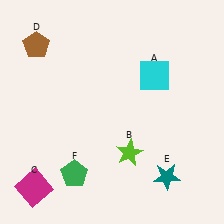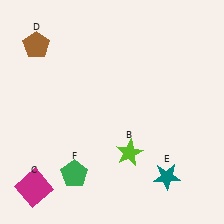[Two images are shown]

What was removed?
The cyan square (A) was removed in Image 2.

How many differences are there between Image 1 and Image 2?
There is 1 difference between the two images.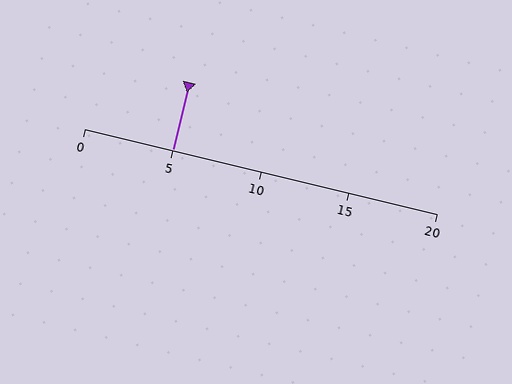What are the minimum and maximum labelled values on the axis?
The axis runs from 0 to 20.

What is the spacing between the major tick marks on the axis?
The major ticks are spaced 5 apart.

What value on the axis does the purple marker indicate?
The marker indicates approximately 5.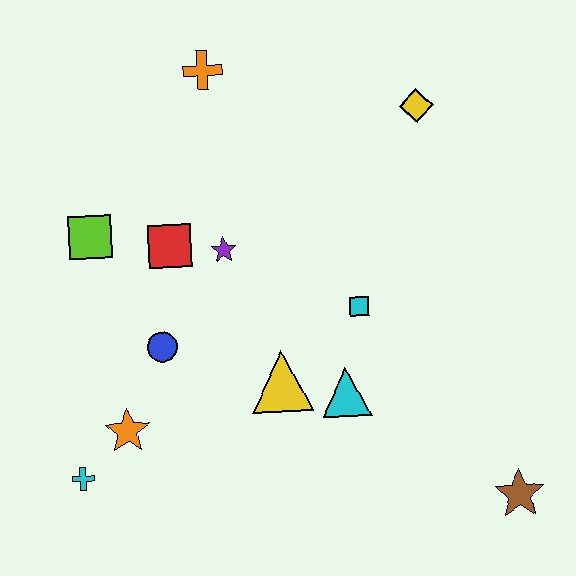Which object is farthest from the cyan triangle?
The orange cross is farthest from the cyan triangle.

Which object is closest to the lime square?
The red square is closest to the lime square.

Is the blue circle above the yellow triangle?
Yes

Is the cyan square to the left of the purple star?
No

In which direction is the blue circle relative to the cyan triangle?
The blue circle is to the left of the cyan triangle.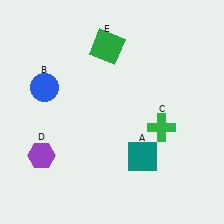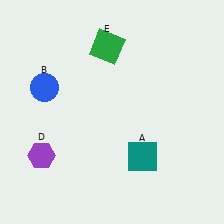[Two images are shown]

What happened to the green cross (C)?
The green cross (C) was removed in Image 2. It was in the bottom-right area of Image 1.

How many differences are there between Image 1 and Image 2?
There is 1 difference between the two images.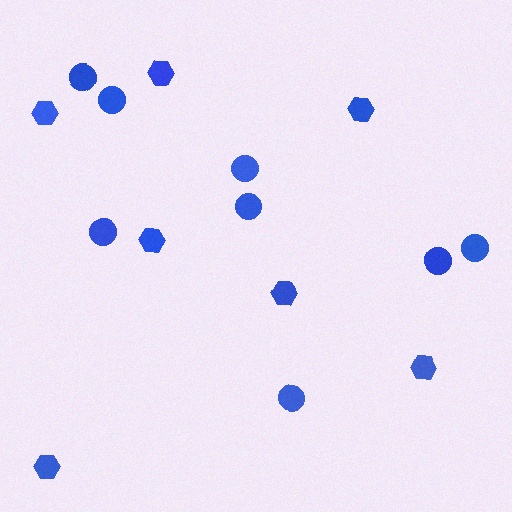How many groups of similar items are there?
There are 2 groups: one group of circles (8) and one group of hexagons (7).